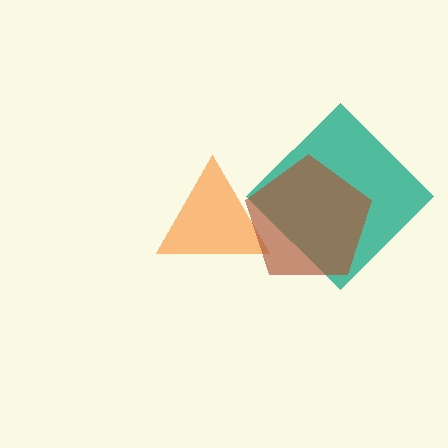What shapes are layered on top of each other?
The layered shapes are: a teal diamond, an orange triangle, a brown pentagon.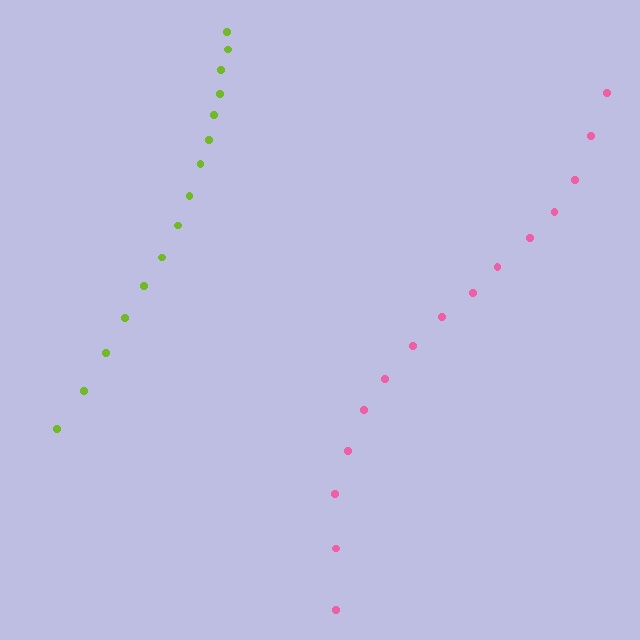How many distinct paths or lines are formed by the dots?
There are 2 distinct paths.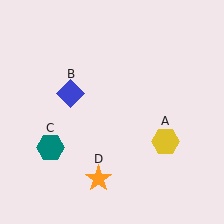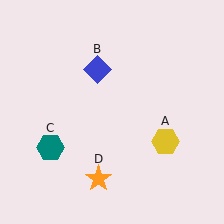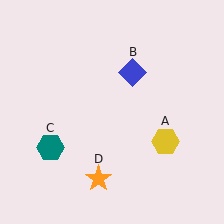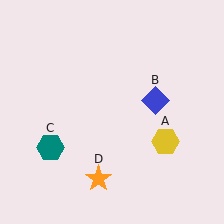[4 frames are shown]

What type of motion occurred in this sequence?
The blue diamond (object B) rotated clockwise around the center of the scene.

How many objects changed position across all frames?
1 object changed position: blue diamond (object B).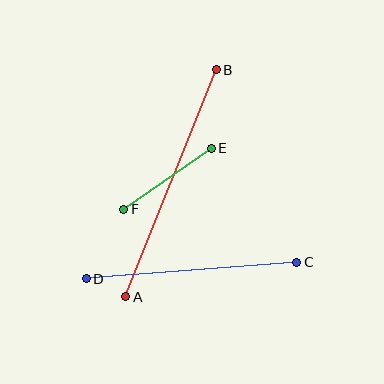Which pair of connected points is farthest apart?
Points A and B are farthest apart.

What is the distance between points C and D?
The distance is approximately 211 pixels.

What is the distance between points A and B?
The distance is approximately 244 pixels.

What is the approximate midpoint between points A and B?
The midpoint is at approximately (171, 183) pixels.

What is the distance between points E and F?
The distance is approximately 106 pixels.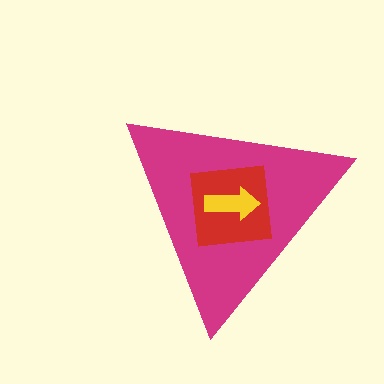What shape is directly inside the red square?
The yellow arrow.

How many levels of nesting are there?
3.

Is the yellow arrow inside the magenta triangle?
Yes.